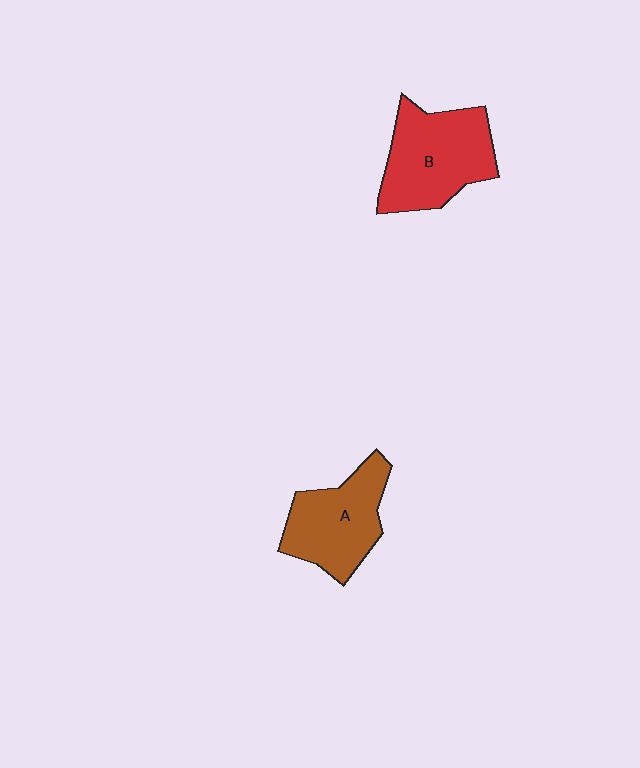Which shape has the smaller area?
Shape A (brown).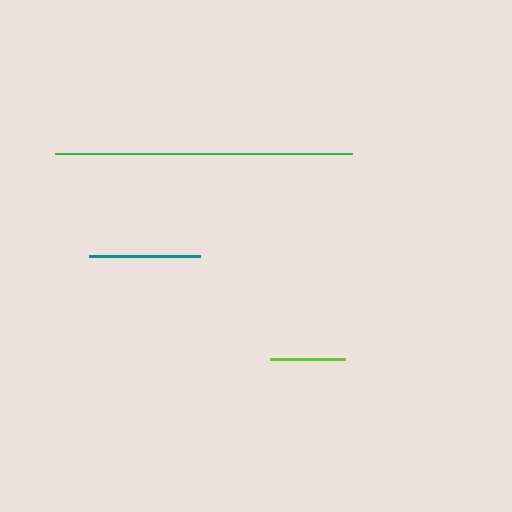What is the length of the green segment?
The green segment is approximately 297 pixels long.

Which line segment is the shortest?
The lime line is the shortest at approximately 75 pixels.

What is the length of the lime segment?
The lime segment is approximately 75 pixels long.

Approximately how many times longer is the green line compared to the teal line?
The green line is approximately 2.7 times the length of the teal line.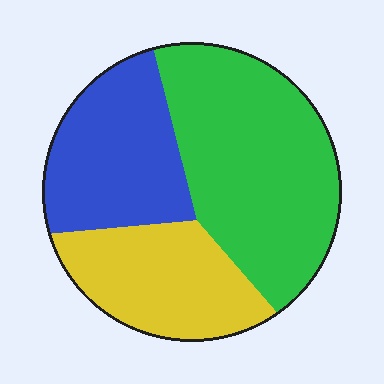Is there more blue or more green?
Green.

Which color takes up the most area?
Green, at roughly 45%.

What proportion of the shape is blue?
Blue covers about 30% of the shape.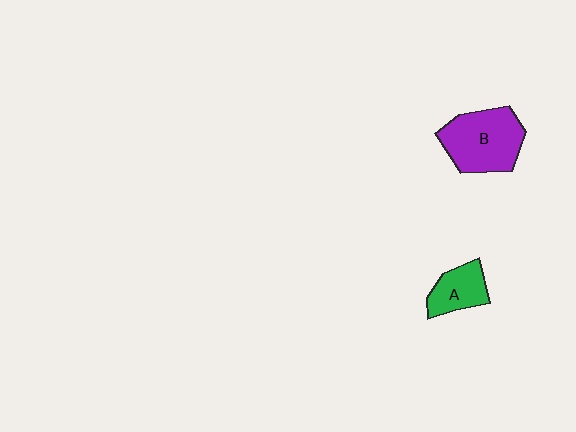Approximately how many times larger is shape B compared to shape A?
Approximately 1.9 times.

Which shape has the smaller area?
Shape A (green).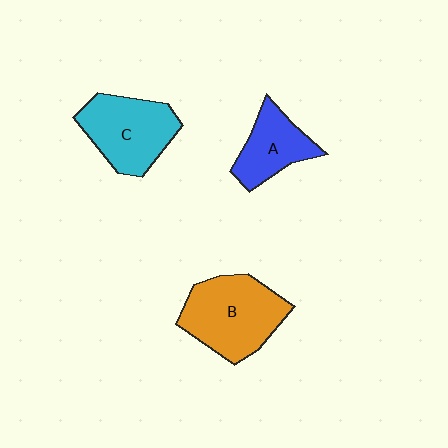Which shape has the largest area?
Shape B (orange).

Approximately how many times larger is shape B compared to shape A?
Approximately 1.6 times.